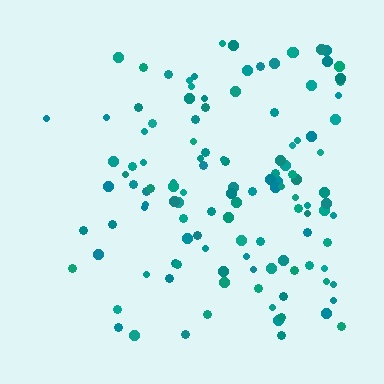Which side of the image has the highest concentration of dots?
The right.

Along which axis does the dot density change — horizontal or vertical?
Horizontal.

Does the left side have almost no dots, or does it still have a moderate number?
Still a moderate number, just noticeably fewer than the right.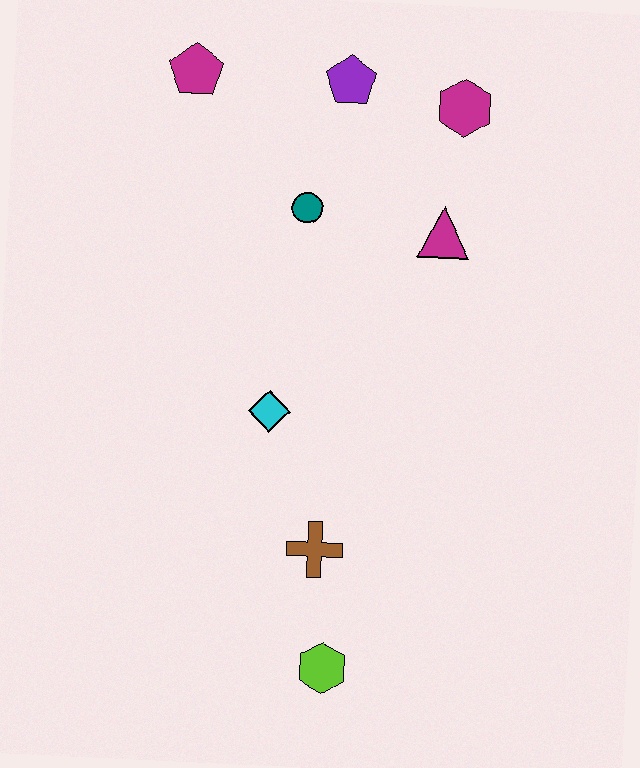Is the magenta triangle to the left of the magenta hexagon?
Yes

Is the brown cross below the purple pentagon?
Yes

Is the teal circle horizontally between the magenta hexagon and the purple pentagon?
No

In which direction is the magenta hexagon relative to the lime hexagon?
The magenta hexagon is above the lime hexagon.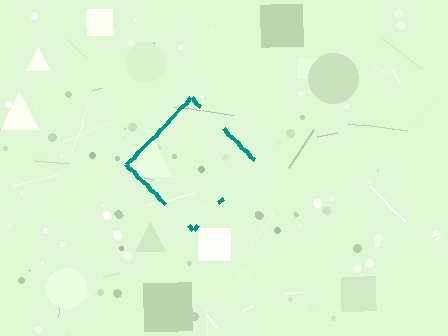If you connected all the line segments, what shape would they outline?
They would outline a diamond.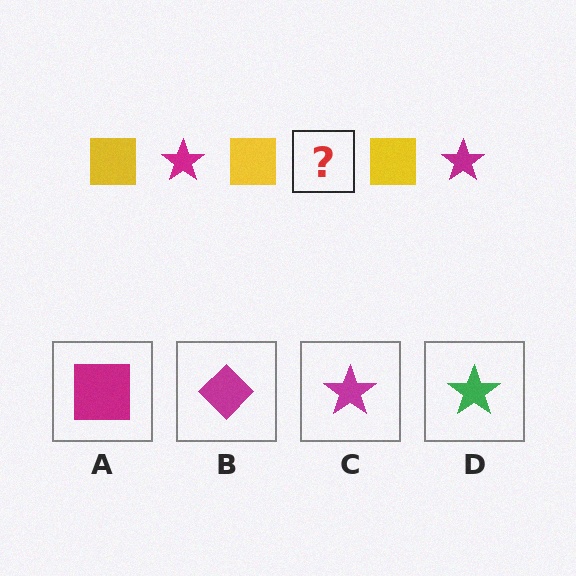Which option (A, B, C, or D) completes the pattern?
C.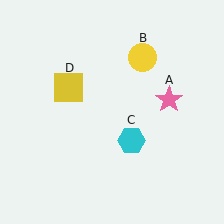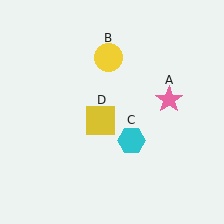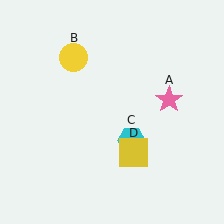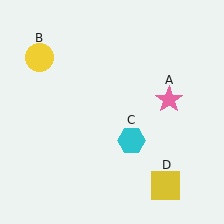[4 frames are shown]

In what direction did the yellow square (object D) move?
The yellow square (object D) moved down and to the right.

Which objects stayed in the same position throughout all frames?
Pink star (object A) and cyan hexagon (object C) remained stationary.